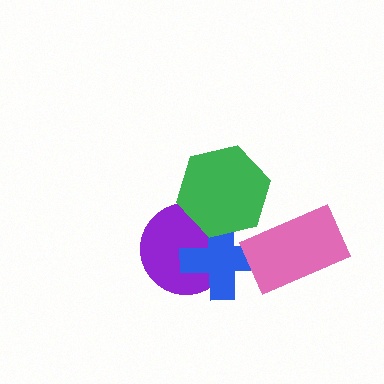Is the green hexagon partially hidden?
No, no other shape covers it.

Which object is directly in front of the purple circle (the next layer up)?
The blue cross is directly in front of the purple circle.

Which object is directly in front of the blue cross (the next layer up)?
The green hexagon is directly in front of the blue cross.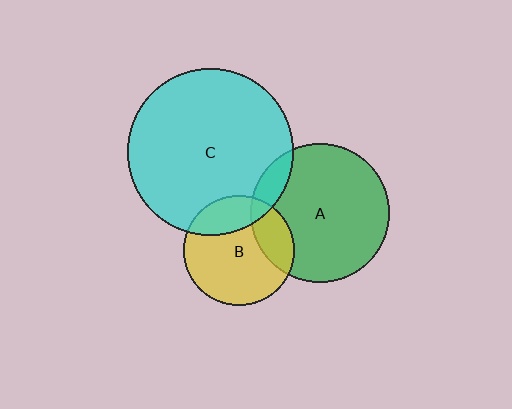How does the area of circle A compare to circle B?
Approximately 1.6 times.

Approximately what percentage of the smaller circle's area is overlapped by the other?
Approximately 25%.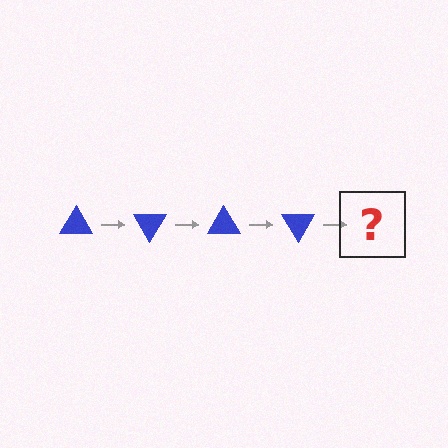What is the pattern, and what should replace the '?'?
The pattern is that the triangle rotates 60 degrees each step. The '?' should be a blue triangle rotated 240 degrees.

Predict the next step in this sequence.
The next step is a blue triangle rotated 240 degrees.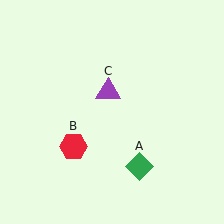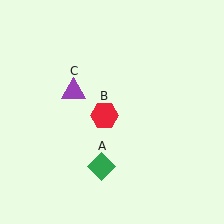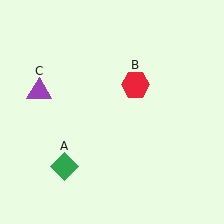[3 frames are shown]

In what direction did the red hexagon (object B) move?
The red hexagon (object B) moved up and to the right.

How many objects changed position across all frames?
3 objects changed position: green diamond (object A), red hexagon (object B), purple triangle (object C).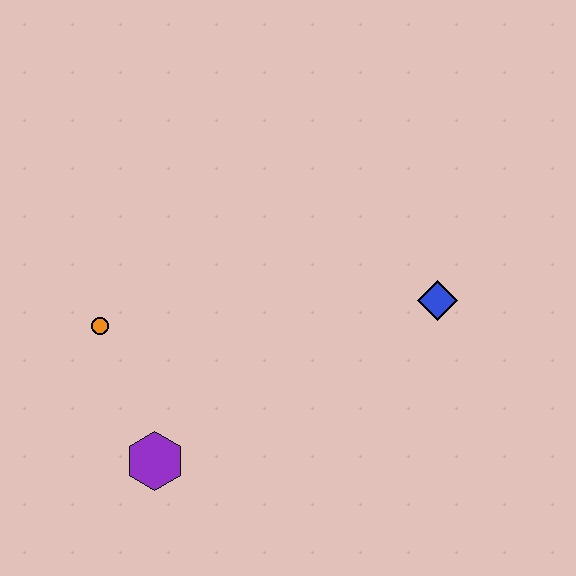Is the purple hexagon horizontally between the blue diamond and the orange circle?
Yes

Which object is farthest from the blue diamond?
The orange circle is farthest from the blue diamond.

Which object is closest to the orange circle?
The purple hexagon is closest to the orange circle.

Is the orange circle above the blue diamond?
No